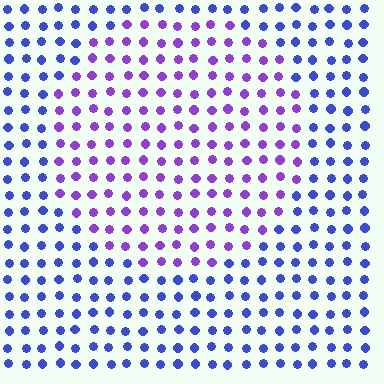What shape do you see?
I see a circle.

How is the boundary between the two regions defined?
The boundary is defined purely by a slight shift in hue (about 40 degrees). Spacing, size, and orientation are identical on both sides.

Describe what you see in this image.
The image is filled with small blue elements in a uniform arrangement. A circle-shaped region is visible where the elements are tinted to a slightly different hue, forming a subtle color boundary.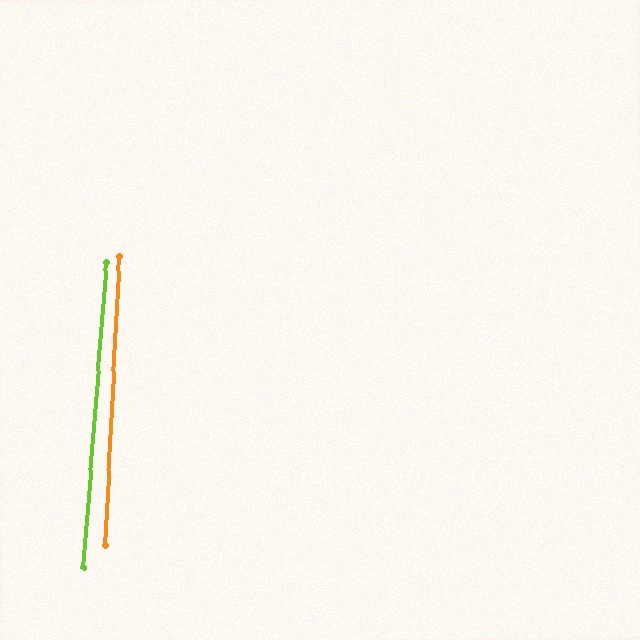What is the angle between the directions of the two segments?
Approximately 1 degree.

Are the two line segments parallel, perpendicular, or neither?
Parallel — their directions differ by only 1.2°.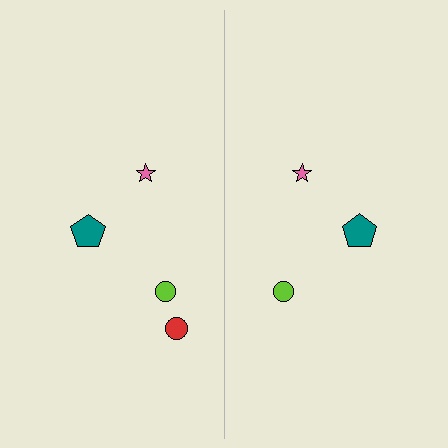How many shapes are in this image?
There are 7 shapes in this image.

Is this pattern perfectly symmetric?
No, the pattern is not perfectly symmetric. A red circle is missing from the right side.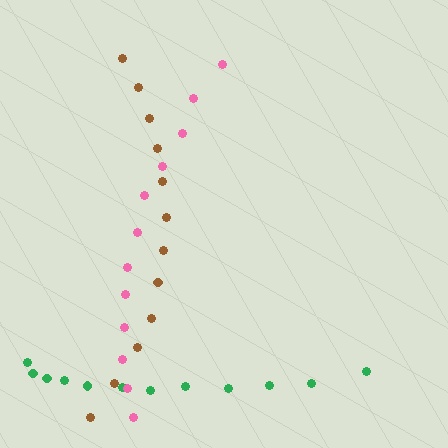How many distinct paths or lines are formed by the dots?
There are 3 distinct paths.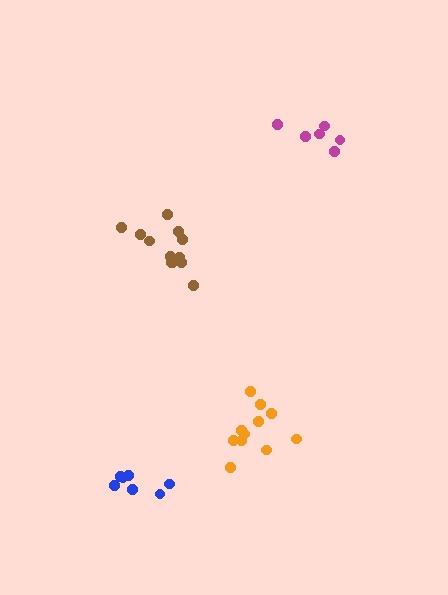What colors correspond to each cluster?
The clusters are colored: blue, orange, brown, magenta.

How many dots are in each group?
Group 1: 7 dots, Group 2: 11 dots, Group 3: 12 dots, Group 4: 6 dots (36 total).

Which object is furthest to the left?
The blue cluster is leftmost.